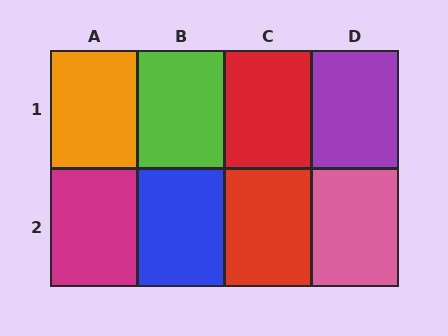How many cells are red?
2 cells are red.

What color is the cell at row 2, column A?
Magenta.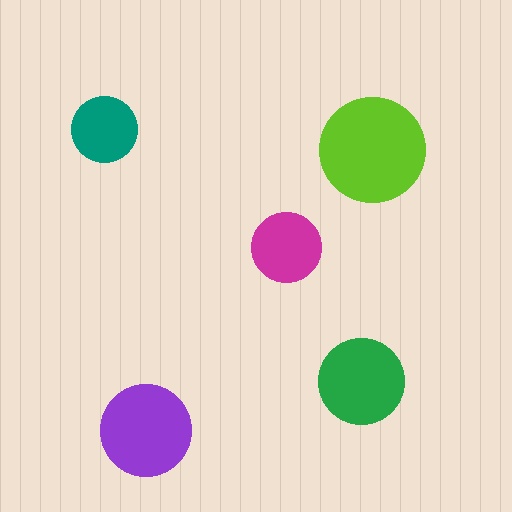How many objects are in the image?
There are 5 objects in the image.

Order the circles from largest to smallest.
the lime one, the purple one, the green one, the magenta one, the teal one.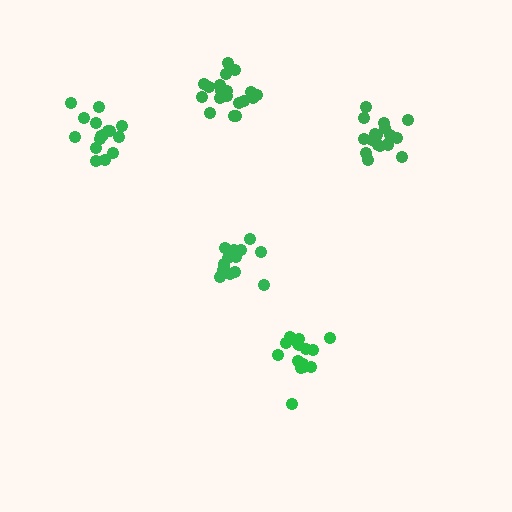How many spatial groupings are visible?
There are 5 spatial groupings.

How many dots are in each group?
Group 1: 15 dots, Group 2: 19 dots, Group 3: 18 dots, Group 4: 15 dots, Group 5: 16 dots (83 total).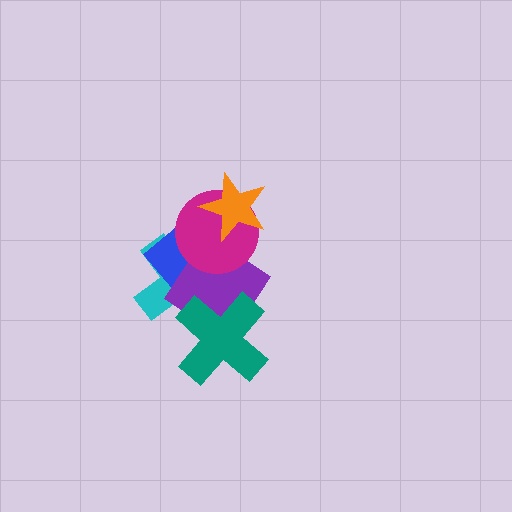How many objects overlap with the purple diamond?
4 objects overlap with the purple diamond.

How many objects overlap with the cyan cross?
4 objects overlap with the cyan cross.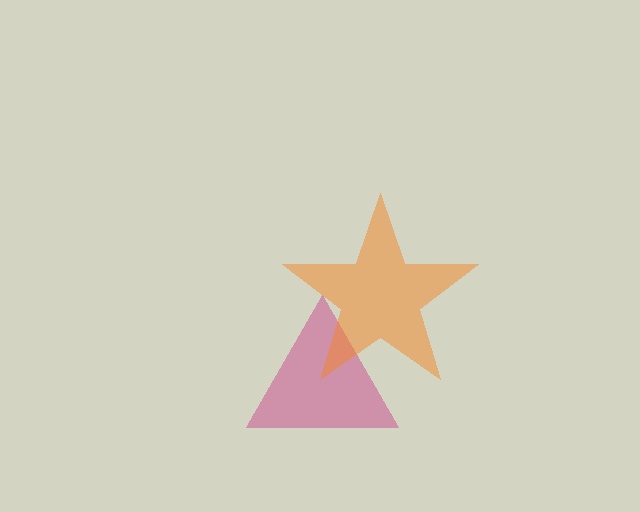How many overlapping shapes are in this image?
There are 2 overlapping shapes in the image.